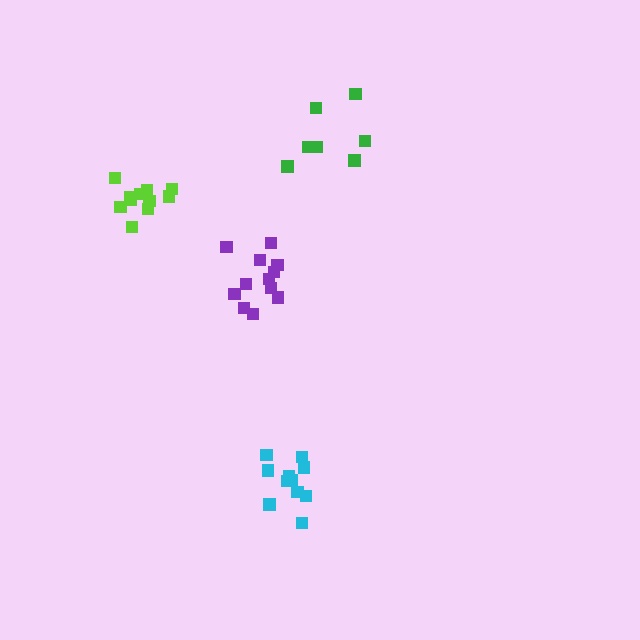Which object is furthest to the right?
The green cluster is rightmost.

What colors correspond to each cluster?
The clusters are colored: purple, lime, green, cyan.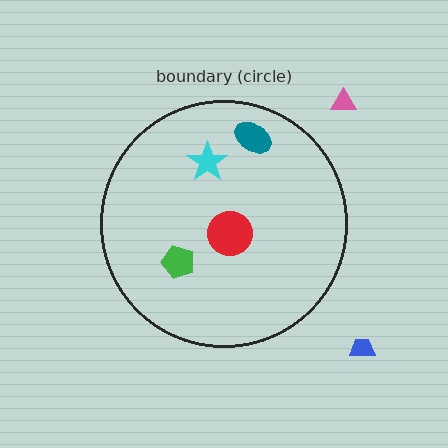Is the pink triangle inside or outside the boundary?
Outside.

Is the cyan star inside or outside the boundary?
Inside.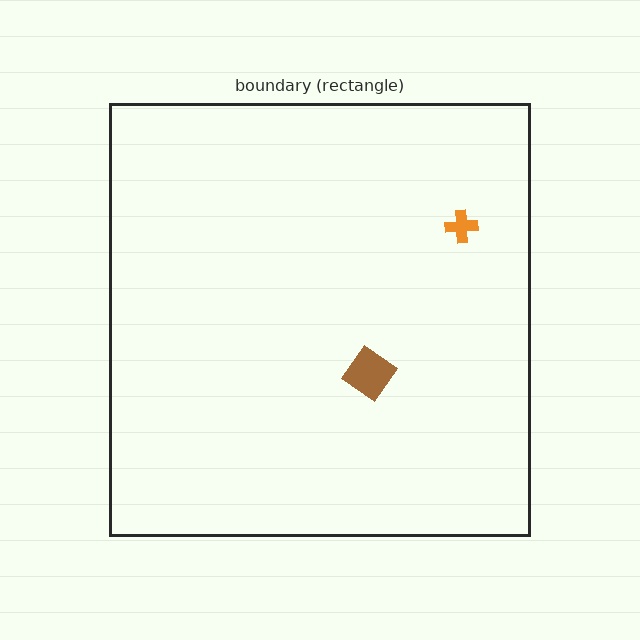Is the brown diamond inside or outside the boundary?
Inside.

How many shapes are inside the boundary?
2 inside, 0 outside.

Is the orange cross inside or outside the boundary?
Inside.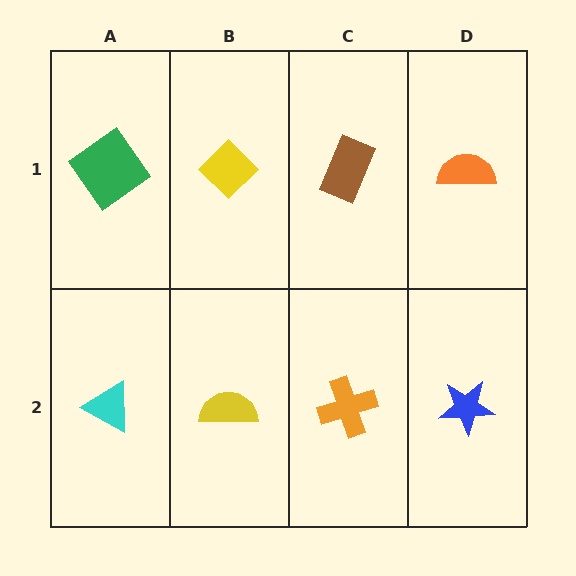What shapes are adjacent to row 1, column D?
A blue star (row 2, column D), a brown rectangle (row 1, column C).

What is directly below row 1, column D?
A blue star.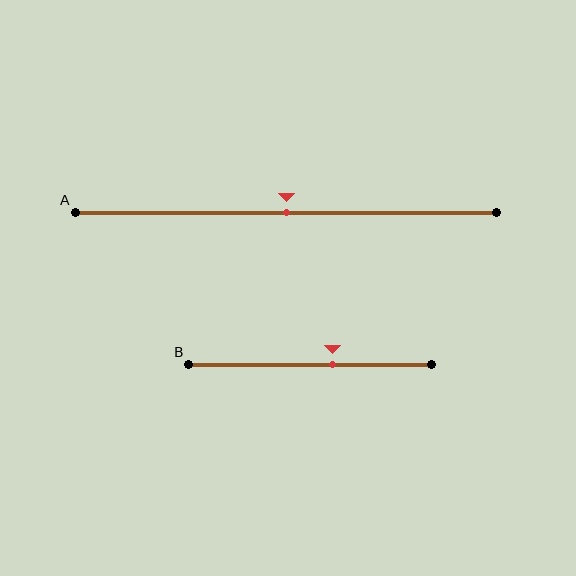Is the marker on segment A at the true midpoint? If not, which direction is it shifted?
Yes, the marker on segment A is at the true midpoint.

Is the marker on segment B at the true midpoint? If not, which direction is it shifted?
No, the marker on segment B is shifted to the right by about 9% of the segment length.